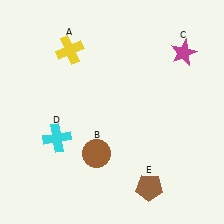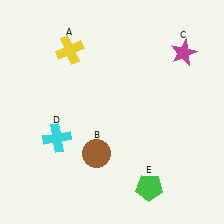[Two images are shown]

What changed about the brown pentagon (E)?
In Image 1, E is brown. In Image 2, it changed to green.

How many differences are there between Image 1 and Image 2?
There is 1 difference between the two images.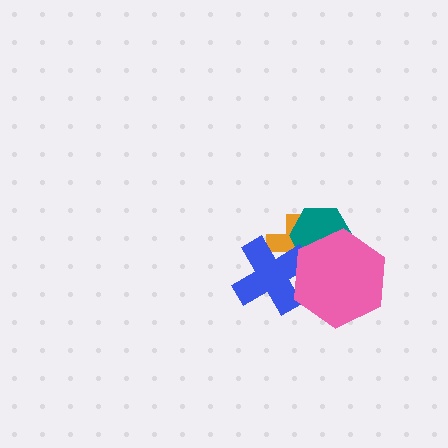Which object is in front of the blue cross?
The pink hexagon is in front of the blue cross.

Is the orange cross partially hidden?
Yes, it is partially covered by another shape.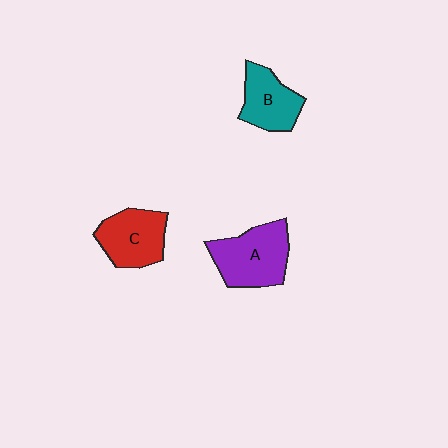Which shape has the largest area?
Shape A (purple).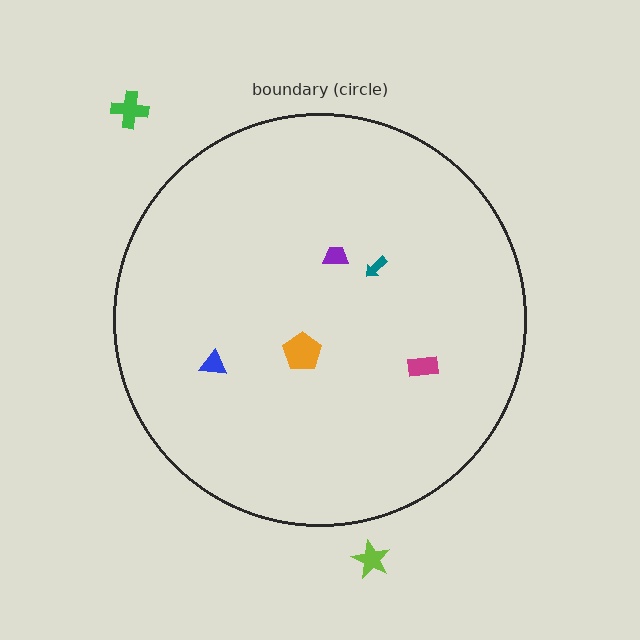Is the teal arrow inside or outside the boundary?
Inside.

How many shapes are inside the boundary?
5 inside, 2 outside.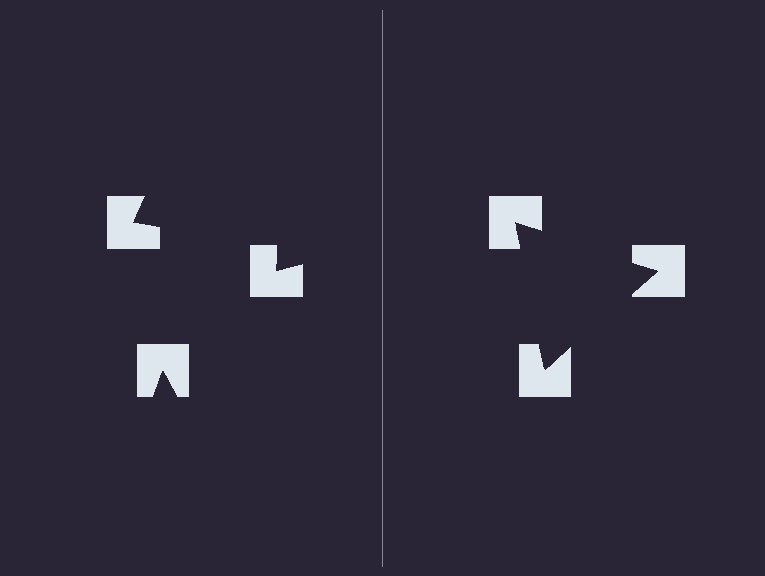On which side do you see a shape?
An illusory triangle appears on the right side. On the left side the wedge cuts are rotated, so no coherent shape forms.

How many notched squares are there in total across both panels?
6 — 3 on each side.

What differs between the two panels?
The notched squares are positioned identically on both sides; only the wedge orientations differ. On the right they align to a triangle; on the left they are misaligned.